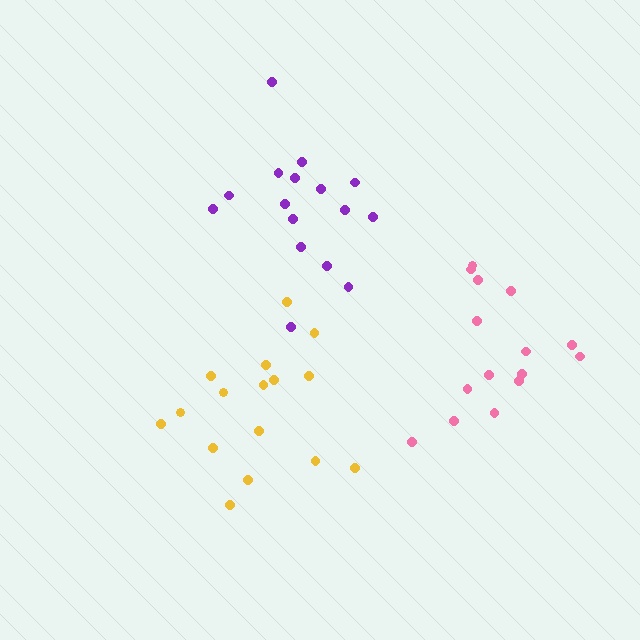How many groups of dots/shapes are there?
There are 3 groups.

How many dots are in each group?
Group 1: 16 dots, Group 2: 15 dots, Group 3: 16 dots (47 total).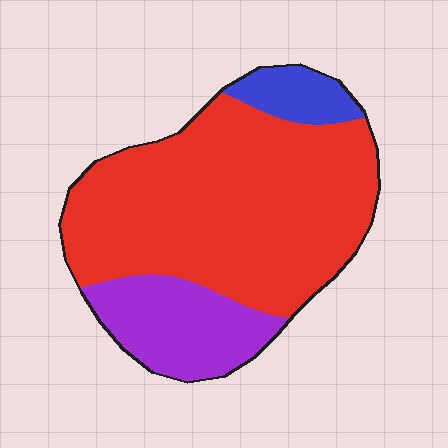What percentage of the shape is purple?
Purple takes up about one fifth (1/5) of the shape.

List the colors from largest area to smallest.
From largest to smallest: red, purple, blue.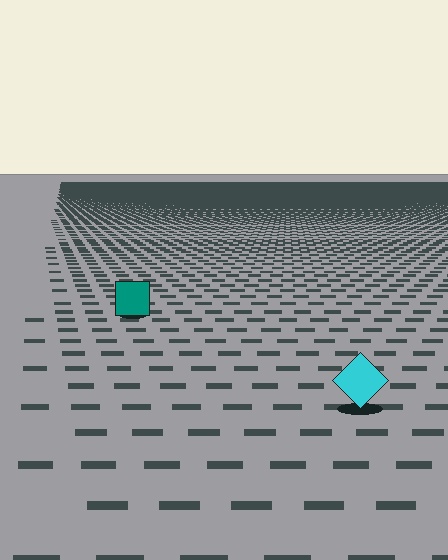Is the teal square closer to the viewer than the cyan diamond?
No. The cyan diamond is closer — you can tell from the texture gradient: the ground texture is coarser near it.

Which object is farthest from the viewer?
The teal square is farthest from the viewer. It appears smaller and the ground texture around it is denser.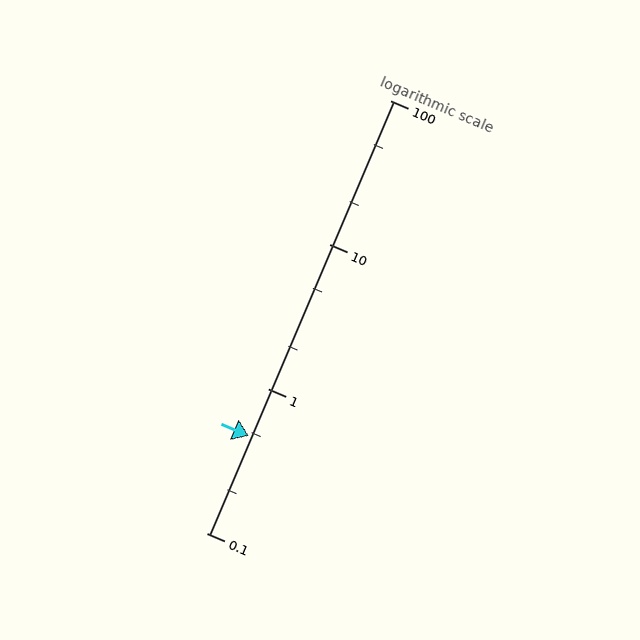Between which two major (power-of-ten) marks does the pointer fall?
The pointer is between 0.1 and 1.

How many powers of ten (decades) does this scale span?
The scale spans 3 decades, from 0.1 to 100.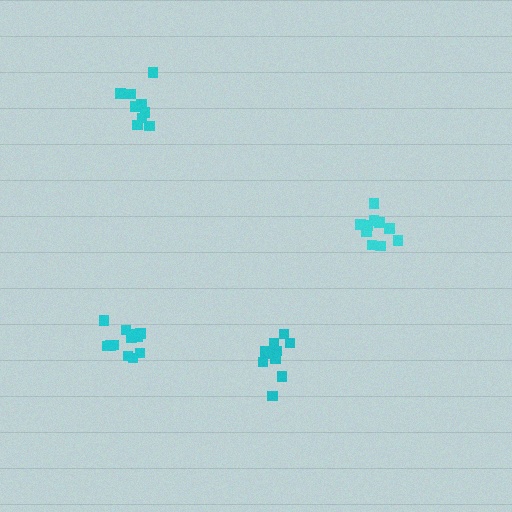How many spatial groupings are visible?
There are 4 spatial groupings.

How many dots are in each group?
Group 1: 11 dots, Group 2: 11 dots, Group 3: 12 dots, Group 4: 9 dots (43 total).